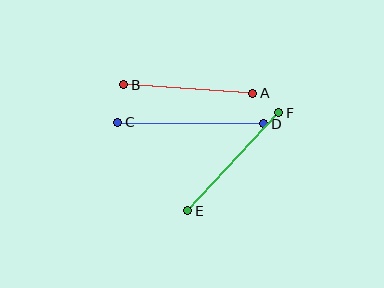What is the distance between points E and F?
The distance is approximately 133 pixels.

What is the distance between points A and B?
The distance is approximately 129 pixels.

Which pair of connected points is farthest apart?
Points C and D are farthest apart.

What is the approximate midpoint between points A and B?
The midpoint is at approximately (188, 89) pixels.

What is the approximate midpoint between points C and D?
The midpoint is at approximately (191, 123) pixels.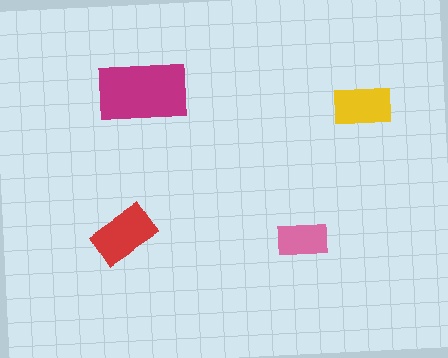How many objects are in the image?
There are 4 objects in the image.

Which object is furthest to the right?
The yellow rectangle is rightmost.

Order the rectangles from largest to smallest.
the magenta one, the red one, the yellow one, the pink one.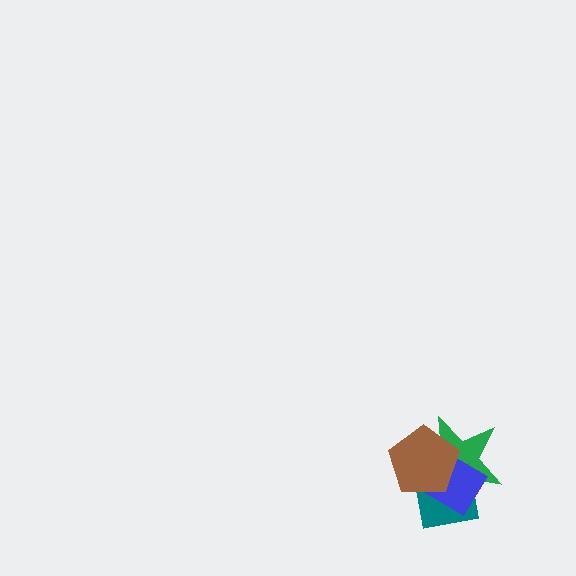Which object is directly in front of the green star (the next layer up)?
The teal square is directly in front of the green star.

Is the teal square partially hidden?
Yes, it is partially covered by another shape.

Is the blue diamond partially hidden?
Yes, it is partially covered by another shape.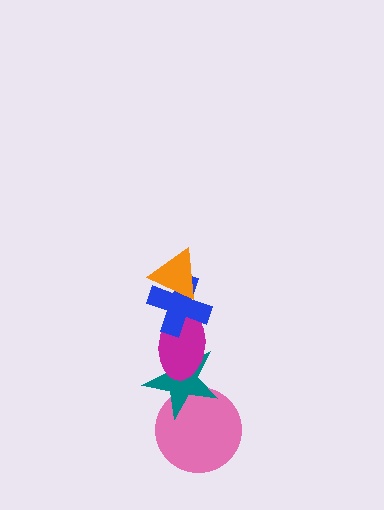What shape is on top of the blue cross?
The orange triangle is on top of the blue cross.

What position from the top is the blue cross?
The blue cross is 2nd from the top.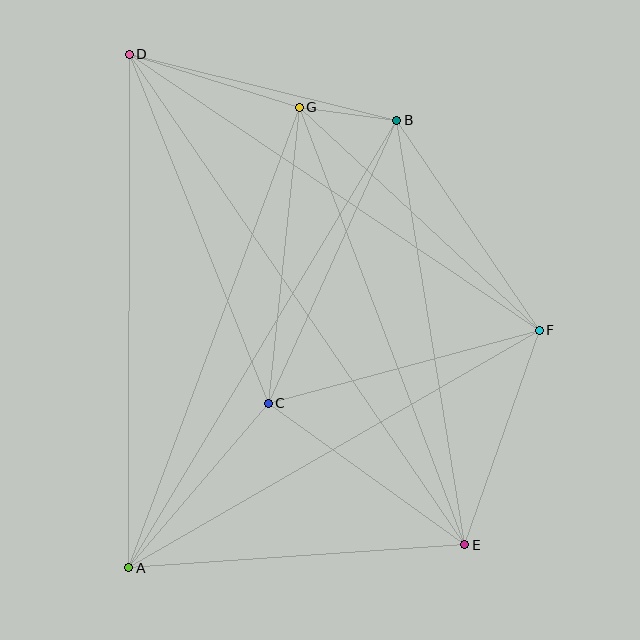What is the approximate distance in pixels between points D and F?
The distance between D and F is approximately 494 pixels.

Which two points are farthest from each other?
Points D and E are farthest from each other.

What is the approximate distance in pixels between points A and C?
The distance between A and C is approximately 216 pixels.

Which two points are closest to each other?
Points B and G are closest to each other.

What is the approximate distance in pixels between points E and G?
The distance between E and G is approximately 468 pixels.